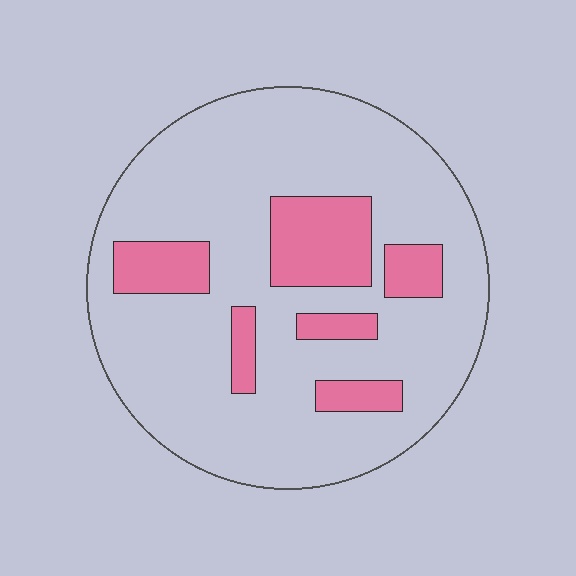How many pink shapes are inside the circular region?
6.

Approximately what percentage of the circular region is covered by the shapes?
Approximately 20%.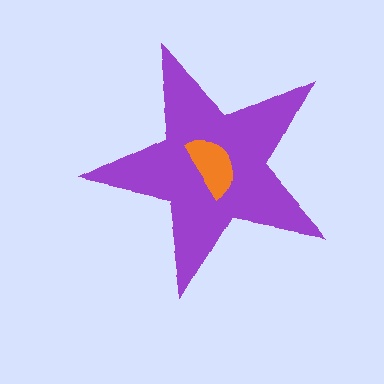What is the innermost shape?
The orange semicircle.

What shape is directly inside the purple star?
The orange semicircle.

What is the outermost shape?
The purple star.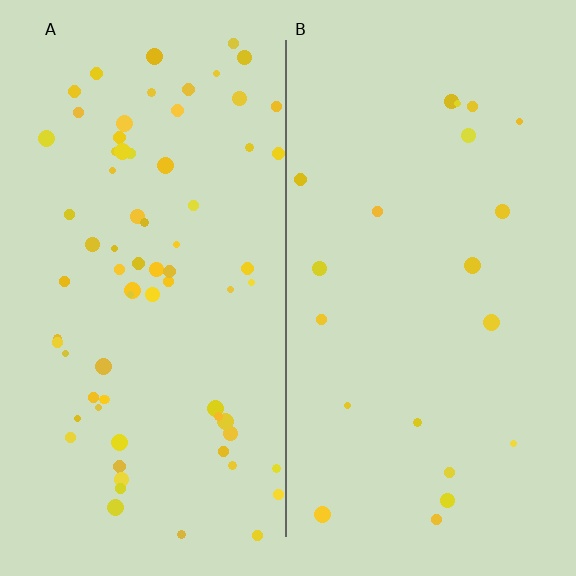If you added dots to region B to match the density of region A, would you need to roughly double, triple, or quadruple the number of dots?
Approximately quadruple.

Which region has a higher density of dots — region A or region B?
A (the left).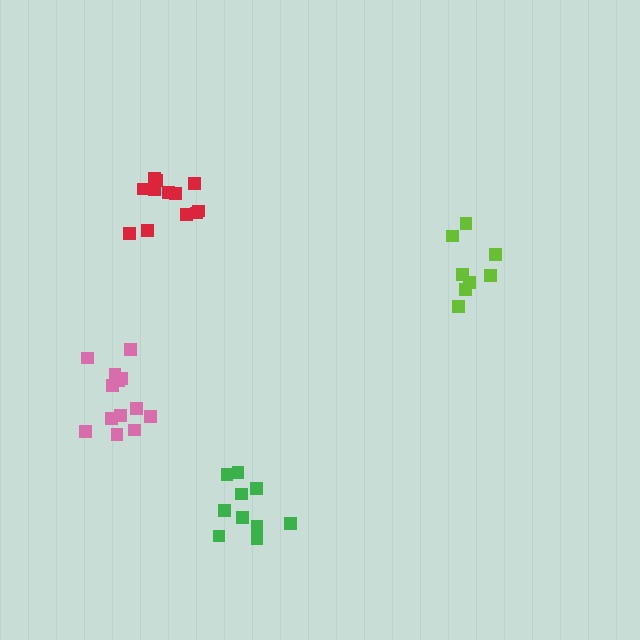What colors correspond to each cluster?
The clusters are colored: pink, lime, green, red.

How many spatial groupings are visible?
There are 4 spatial groupings.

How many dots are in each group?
Group 1: 13 dots, Group 2: 8 dots, Group 3: 10 dots, Group 4: 12 dots (43 total).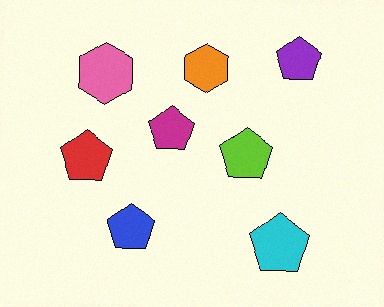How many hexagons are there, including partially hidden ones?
There are 2 hexagons.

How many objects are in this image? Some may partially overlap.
There are 8 objects.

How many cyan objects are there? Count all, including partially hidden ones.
There is 1 cyan object.